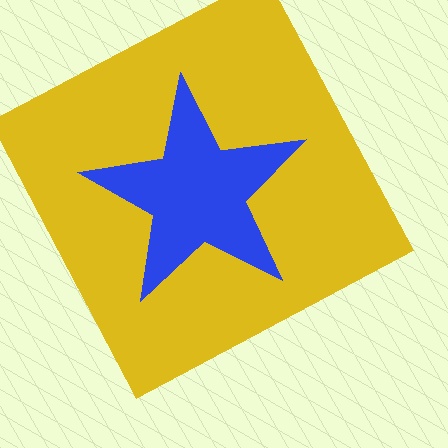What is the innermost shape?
The blue star.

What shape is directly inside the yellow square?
The blue star.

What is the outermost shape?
The yellow square.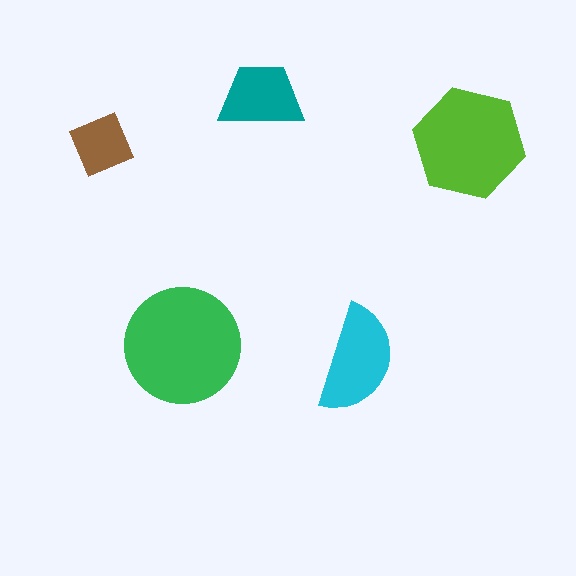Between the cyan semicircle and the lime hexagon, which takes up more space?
The lime hexagon.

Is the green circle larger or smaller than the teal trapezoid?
Larger.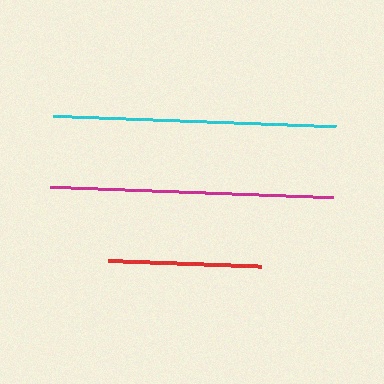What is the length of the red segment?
The red segment is approximately 154 pixels long.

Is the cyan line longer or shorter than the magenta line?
The magenta line is longer than the cyan line.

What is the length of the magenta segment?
The magenta segment is approximately 284 pixels long.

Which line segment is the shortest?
The red line is the shortest at approximately 154 pixels.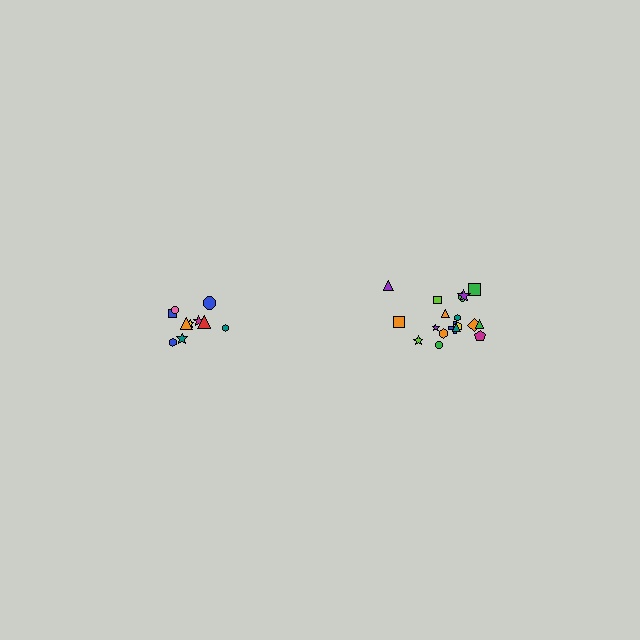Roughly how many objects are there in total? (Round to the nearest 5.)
Roughly 30 objects in total.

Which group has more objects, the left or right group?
The right group.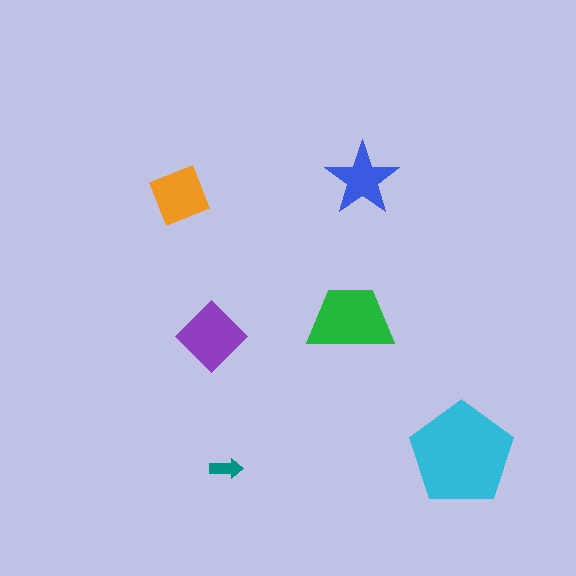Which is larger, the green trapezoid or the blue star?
The green trapezoid.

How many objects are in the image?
There are 6 objects in the image.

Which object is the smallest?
The teal arrow.